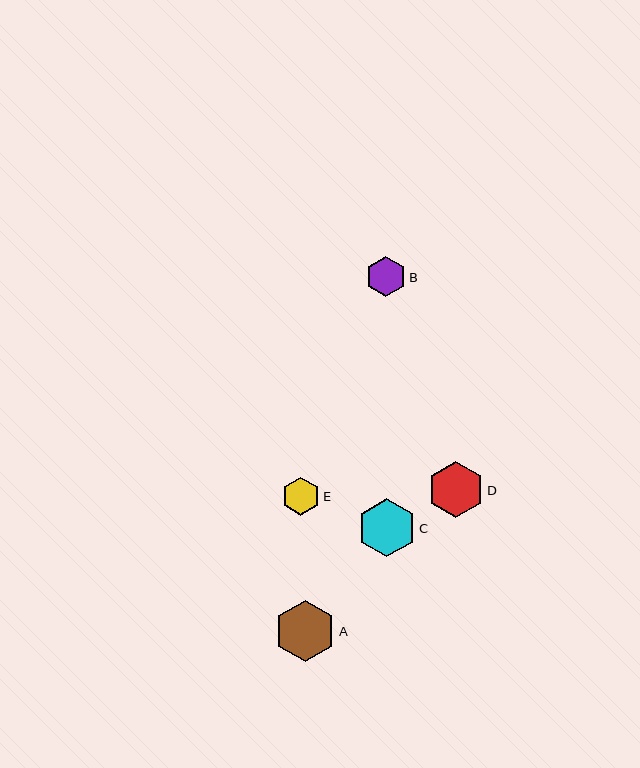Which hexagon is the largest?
Hexagon A is the largest with a size of approximately 61 pixels.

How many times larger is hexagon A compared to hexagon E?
Hexagon A is approximately 1.6 times the size of hexagon E.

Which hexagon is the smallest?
Hexagon E is the smallest with a size of approximately 38 pixels.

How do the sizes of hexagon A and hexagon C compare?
Hexagon A and hexagon C are approximately the same size.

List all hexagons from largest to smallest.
From largest to smallest: A, C, D, B, E.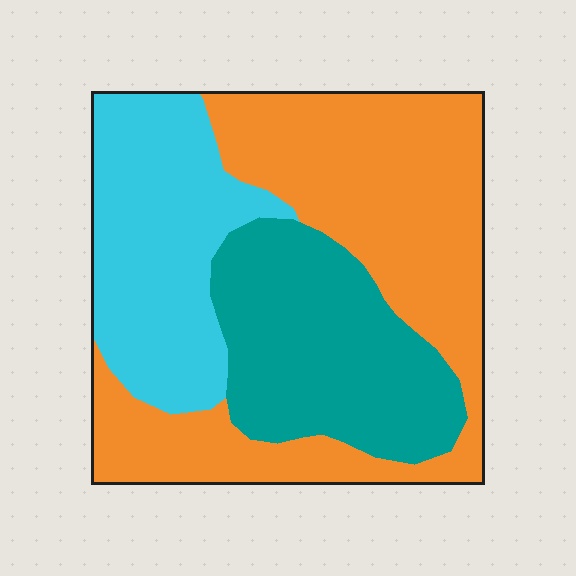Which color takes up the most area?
Orange, at roughly 45%.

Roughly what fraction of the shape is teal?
Teal takes up about one quarter (1/4) of the shape.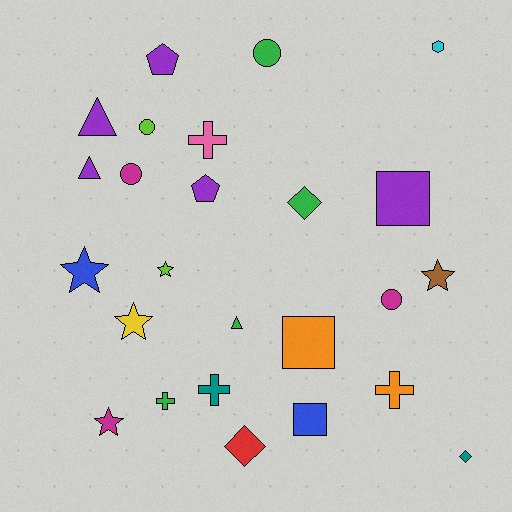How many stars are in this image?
There are 5 stars.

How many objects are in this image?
There are 25 objects.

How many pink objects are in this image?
There is 1 pink object.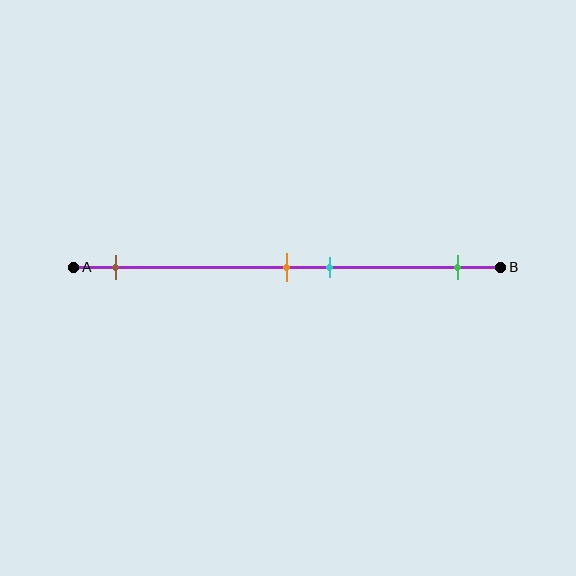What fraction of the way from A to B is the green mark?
The green mark is approximately 90% (0.9) of the way from A to B.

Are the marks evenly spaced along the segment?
No, the marks are not evenly spaced.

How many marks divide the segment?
There are 4 marks dividing the segment.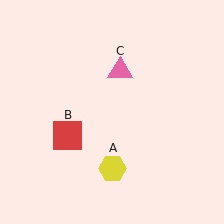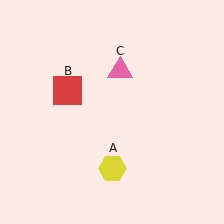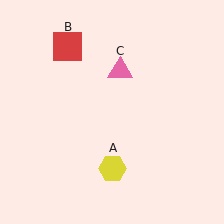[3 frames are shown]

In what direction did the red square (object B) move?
The red square (object B) moved up.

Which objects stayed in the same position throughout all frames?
Yellow hexagon (object A) and pink triangle (object C) remained stationary.